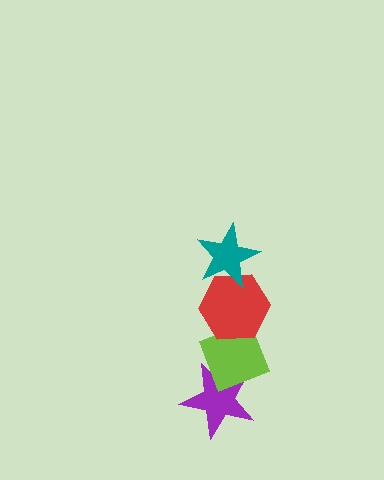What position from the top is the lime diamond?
The lime diamond is 3rd from the top.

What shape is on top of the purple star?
The lime diamond is on top of the purple star.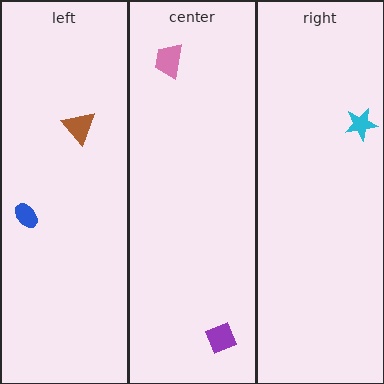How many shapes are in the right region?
1.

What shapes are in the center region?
The purple diamond, the pink trapezoid.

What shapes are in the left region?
The blue ellipse, the brown triangle.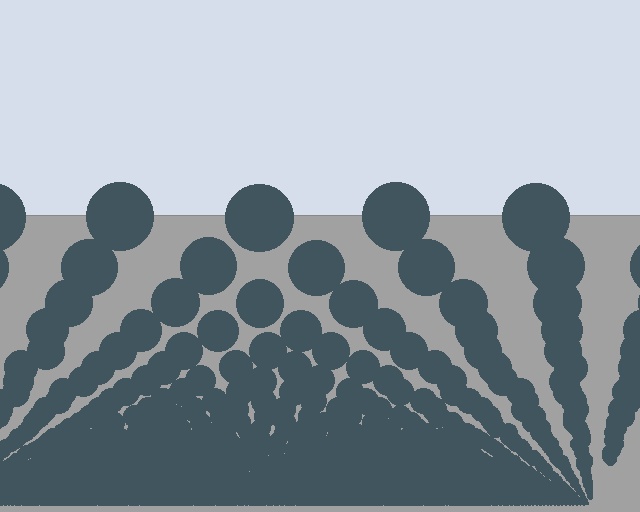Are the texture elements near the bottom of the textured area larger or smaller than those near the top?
Smaller. The gradient is inverted — elements near the bottom are smaller and denser.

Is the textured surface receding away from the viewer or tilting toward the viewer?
The surface appears to tilt toward the viewer. Texture elements get larger and sparser toward the top.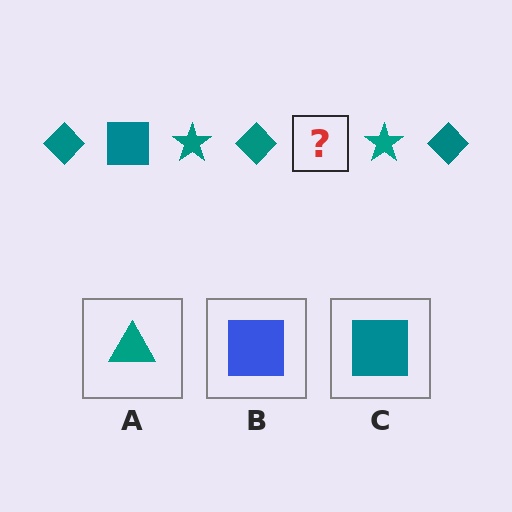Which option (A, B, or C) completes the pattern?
C.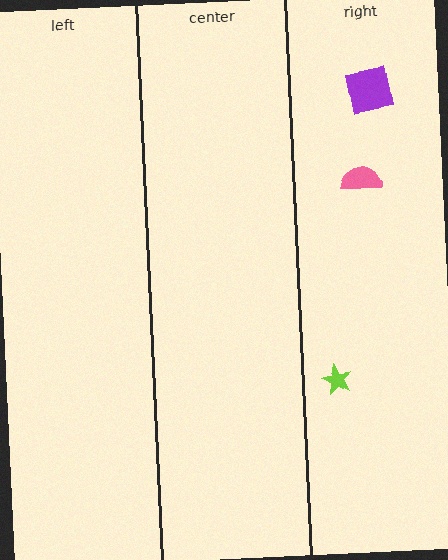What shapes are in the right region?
The purple square, the lime star, the pink semicircle.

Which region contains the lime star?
The right region.